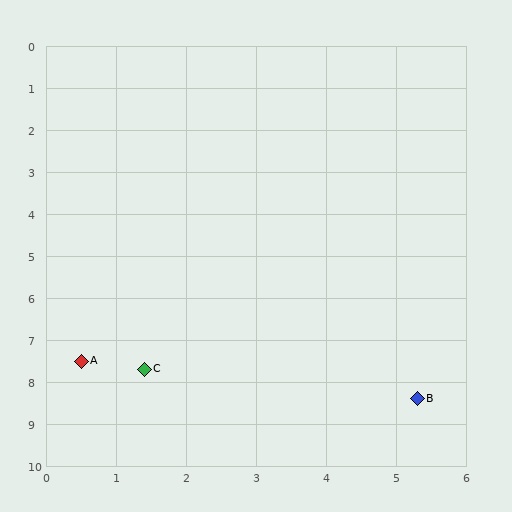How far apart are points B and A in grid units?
Points B and A are about 4.9 grid units apart.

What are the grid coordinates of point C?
Point C is at approximately (1.4, 7.7).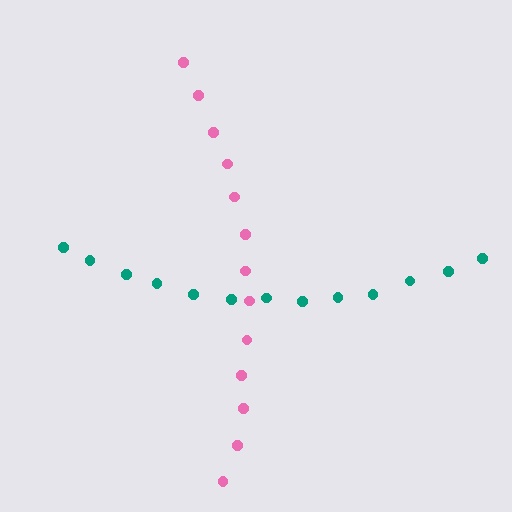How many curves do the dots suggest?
There are 2 distinct paths.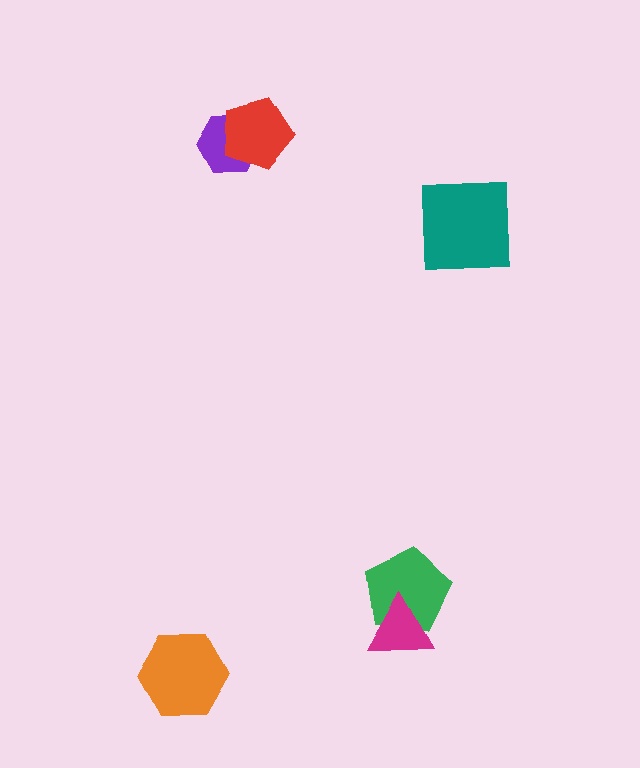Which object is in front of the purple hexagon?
The red pentagon is in front of the purple hexagon.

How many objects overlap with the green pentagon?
1 object overlaps with the green pentagon.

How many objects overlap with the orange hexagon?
0 objects overlap with the orange hexagon.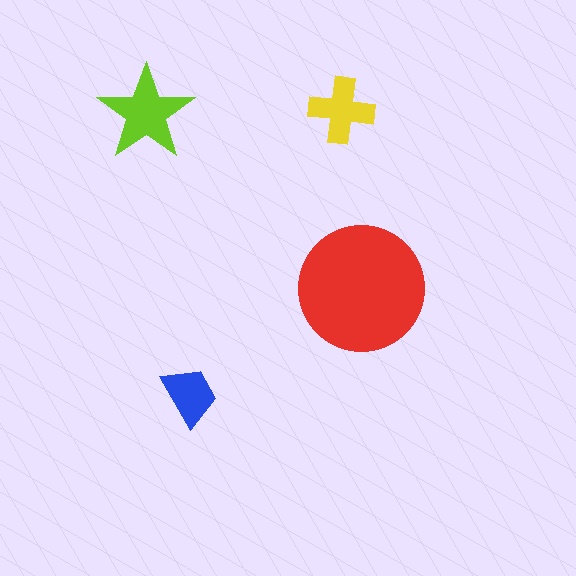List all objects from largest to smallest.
The red circle, the lime star, the yellow cross, the blue trapezoid.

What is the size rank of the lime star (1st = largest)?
2nd.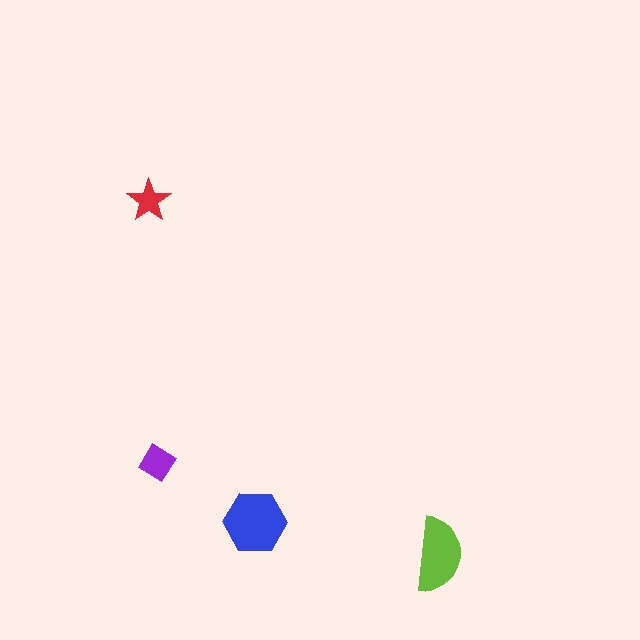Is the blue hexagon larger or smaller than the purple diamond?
Larger.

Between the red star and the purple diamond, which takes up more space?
The purple diamond.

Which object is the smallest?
The red star.